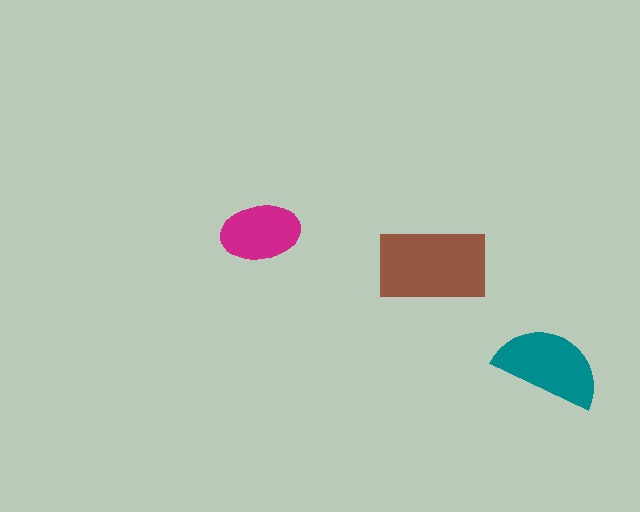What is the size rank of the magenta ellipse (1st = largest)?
3rd.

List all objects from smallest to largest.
The magenta ellipse, the teal semicircle, the brown rectangle.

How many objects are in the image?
There are 3 objects in the image.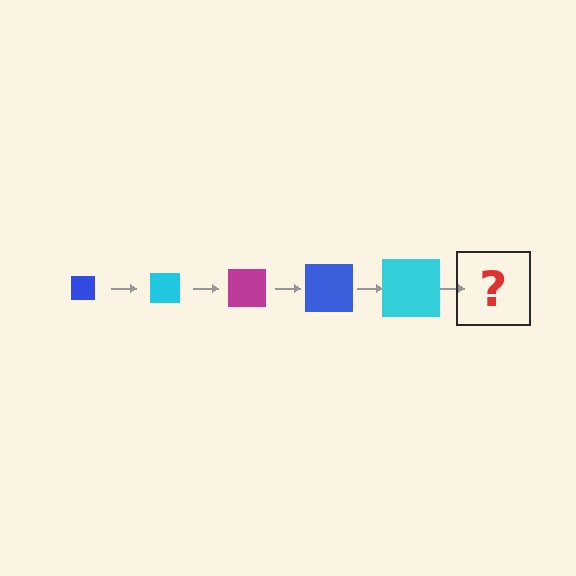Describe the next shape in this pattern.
It should be a magenta square, larger than the previous one.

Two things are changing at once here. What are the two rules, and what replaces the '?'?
The two rules are that the square grows larger each step and the color cycles through blue, cyan, and magenta. The '?' should be a magenta square, larger than the previous one.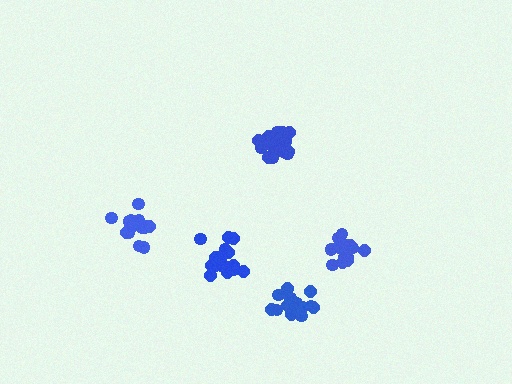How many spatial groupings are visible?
There are 5 spatial groupings.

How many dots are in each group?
Group 1: 20 dots, Group 2: 19 dots, Group 3: 15 dots, Group 4: 20 dots, Group 5: 21 dots (95 total).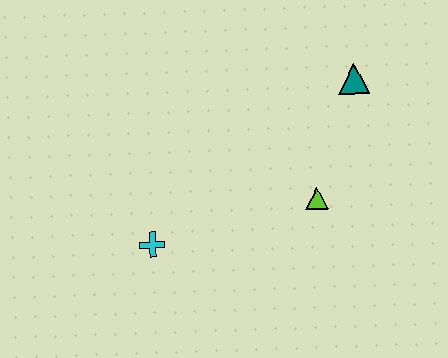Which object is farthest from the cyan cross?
The teal triangle is farthest from the cyan cross.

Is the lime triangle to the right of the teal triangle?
No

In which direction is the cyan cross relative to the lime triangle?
The cyan cross is to the left of the lime triangle.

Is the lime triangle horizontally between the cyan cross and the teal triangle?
Yes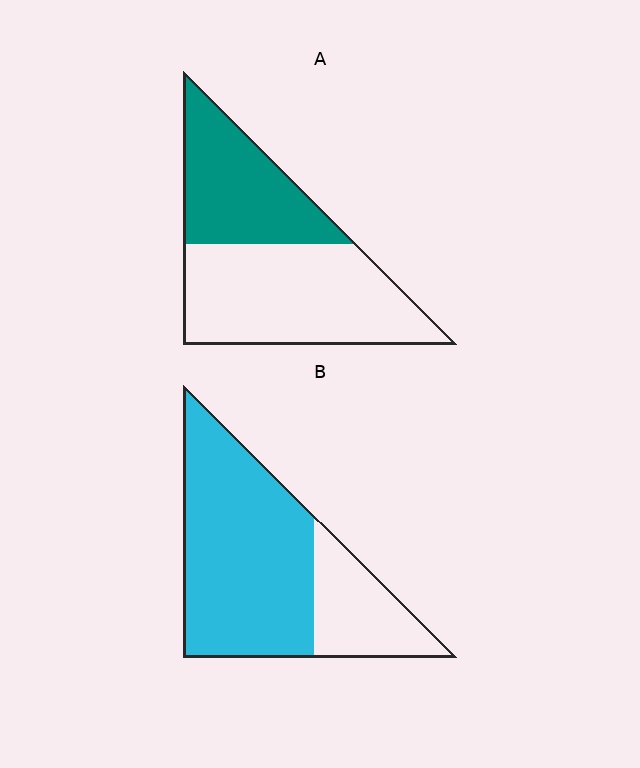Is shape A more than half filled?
No.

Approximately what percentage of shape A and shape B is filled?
A is approximately 40% and B is approximately 75%.